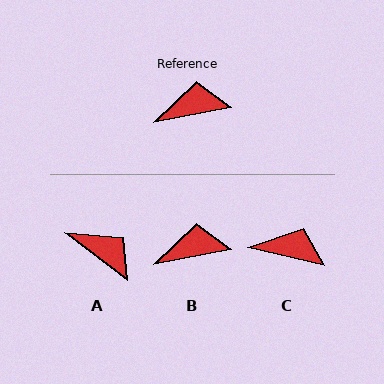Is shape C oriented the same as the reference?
No, it is off by about 24 degrees.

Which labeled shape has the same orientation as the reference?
B.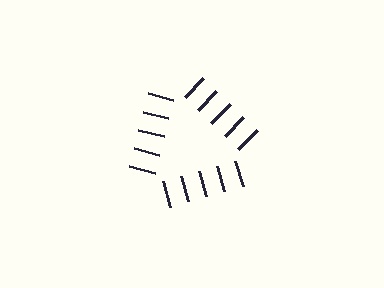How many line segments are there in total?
15 — 5 along each of the 3 edges.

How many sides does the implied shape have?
3 sides — the line-ends trace a triangle.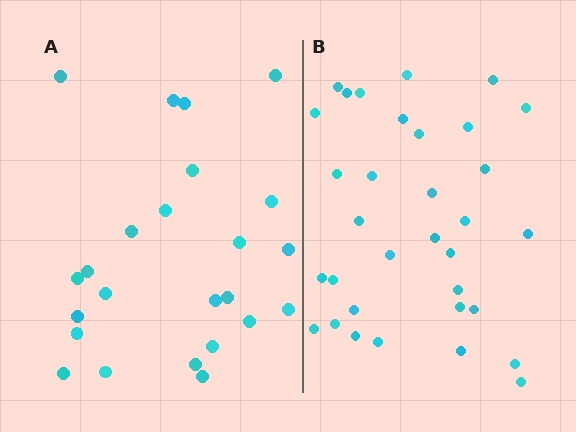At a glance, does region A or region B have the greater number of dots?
Region B (the right region) has more dots.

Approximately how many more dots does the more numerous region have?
Region B has roughly 8 or so more dots than region A.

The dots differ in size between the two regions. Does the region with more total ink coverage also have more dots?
No. Region A has more total ink coverage because its dots are larger, but region B actually contains more individual dots. Total area can be misleading — the number of items is what matters here.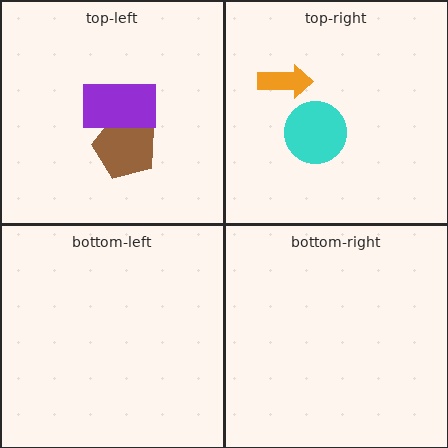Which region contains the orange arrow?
The top-right region.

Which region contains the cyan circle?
The top-right region.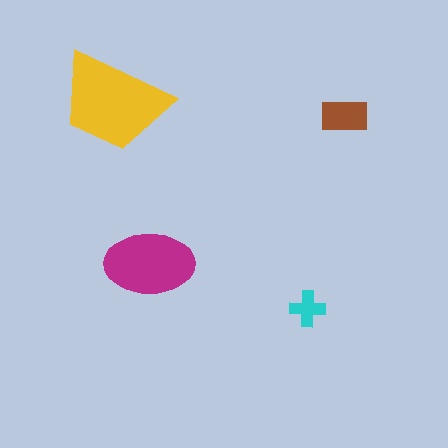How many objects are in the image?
There are 4 objects in the image.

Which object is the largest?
The yellow trapezoid.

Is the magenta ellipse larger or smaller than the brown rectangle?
Larger.